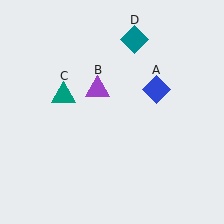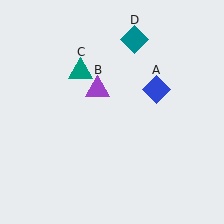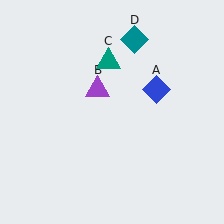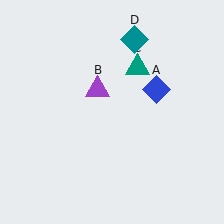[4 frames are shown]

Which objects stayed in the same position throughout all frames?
Blue diamond (object A) and purple triangle (object B) and teal diamond (object D) remained stationary.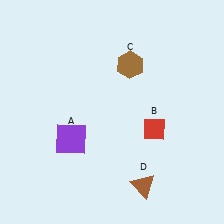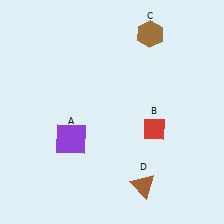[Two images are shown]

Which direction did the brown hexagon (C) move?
The brown hexagon (C) moved up.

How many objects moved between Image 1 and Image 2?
1 object moved between the two images.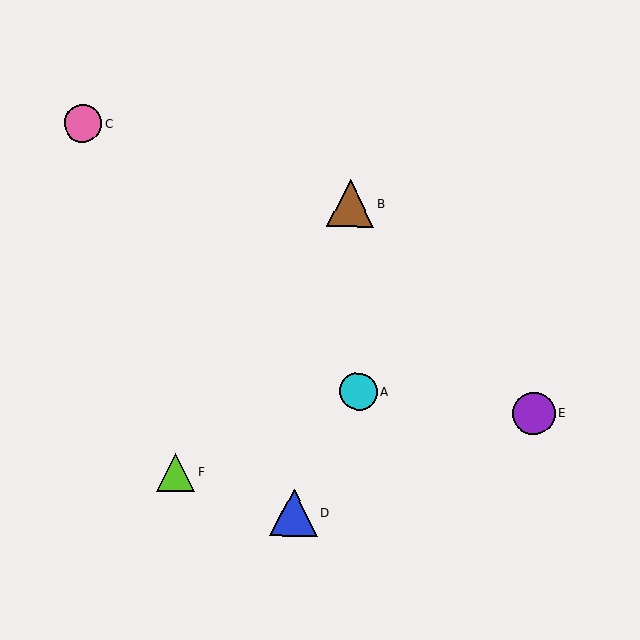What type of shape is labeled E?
Shape E is a purple circle.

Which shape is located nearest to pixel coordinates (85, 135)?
The pink circle (labeled C) at (83, 123) is nearest to that location.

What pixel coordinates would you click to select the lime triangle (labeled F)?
Click at (176, 472) to select the lime triangle F.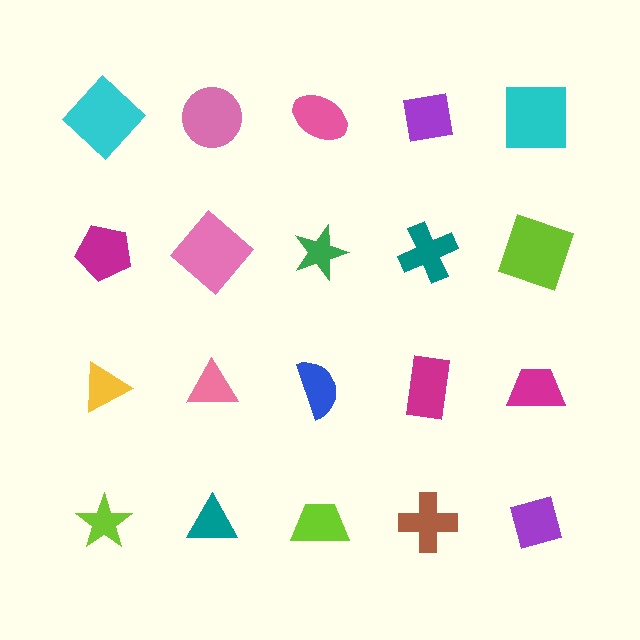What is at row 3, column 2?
A pink triangle.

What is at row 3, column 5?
A magenta trapezoid.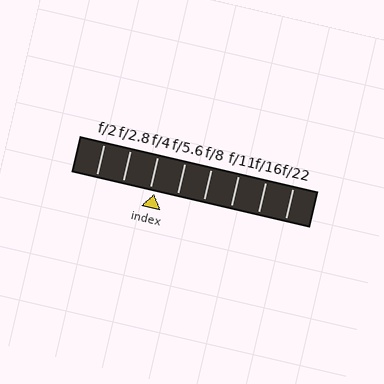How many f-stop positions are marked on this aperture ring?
There are 8 f-stop positions marked.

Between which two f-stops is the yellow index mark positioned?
The index mark is between f/4 and f/5.6.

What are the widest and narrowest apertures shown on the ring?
The widest aperture shown is f/2 and the narrowest is f/22.